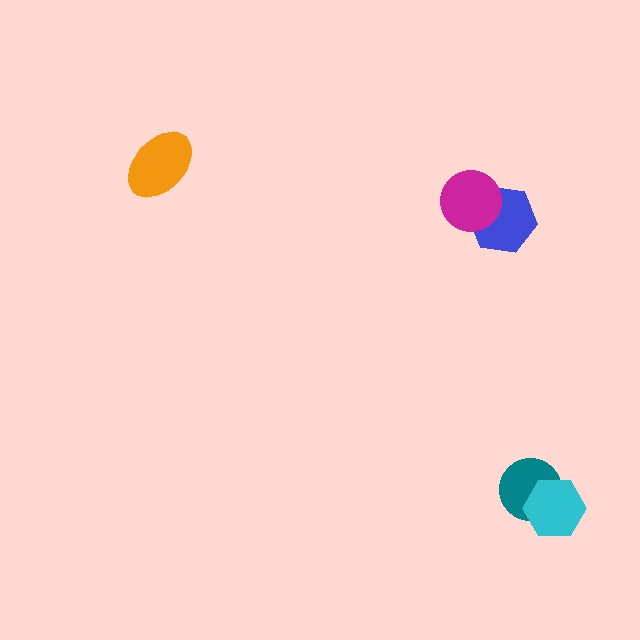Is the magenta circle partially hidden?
No, no other shape covers it.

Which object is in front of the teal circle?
The cyan hexagon is in front of the teal circle.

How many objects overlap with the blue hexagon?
1 object overlaps with the blue hexagon.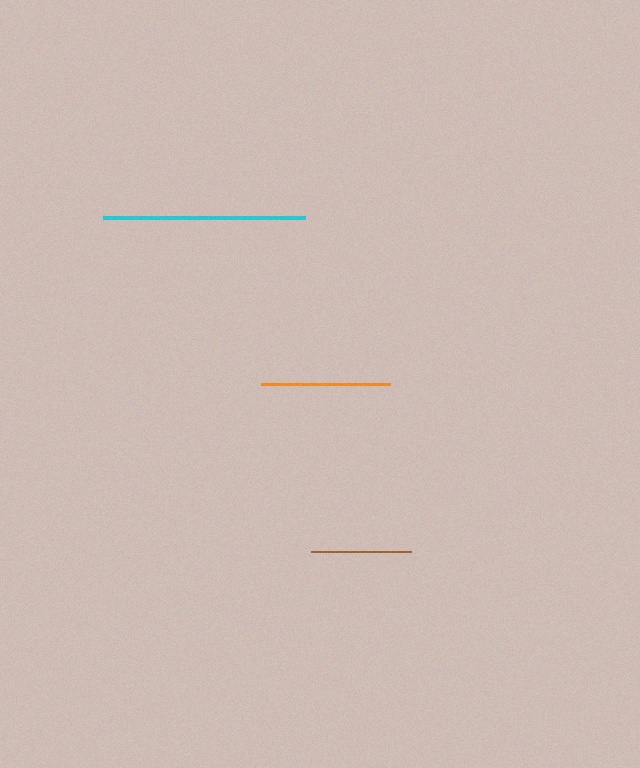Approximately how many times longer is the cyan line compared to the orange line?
The cyan line is approximately 1.6 times the length of the orange line.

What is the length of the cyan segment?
The cyan segment is approximately 202 pixels long.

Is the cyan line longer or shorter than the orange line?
The cyan line is longer than the orange line.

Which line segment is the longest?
The cyan line is the longest at approximately 202 pixels.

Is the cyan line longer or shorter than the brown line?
The cyan line is longer than the brown line.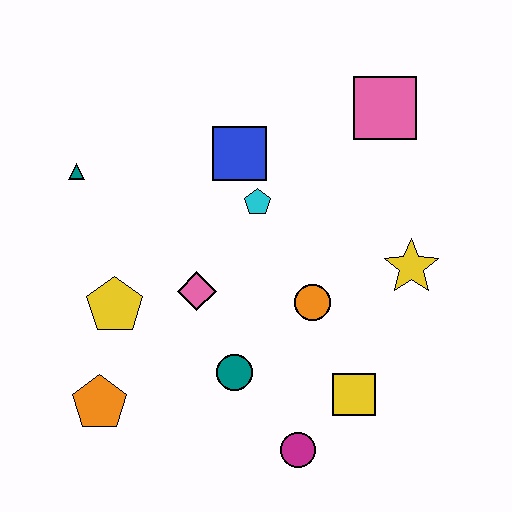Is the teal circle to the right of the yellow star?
No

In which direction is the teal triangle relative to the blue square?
The teal triangle is to the left of the blue square.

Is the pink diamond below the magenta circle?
No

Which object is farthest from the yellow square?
The teal triangle is farthest from the yellow square.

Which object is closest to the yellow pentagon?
The pink diamond is closest to the yellow pentagon.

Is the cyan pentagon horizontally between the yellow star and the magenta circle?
No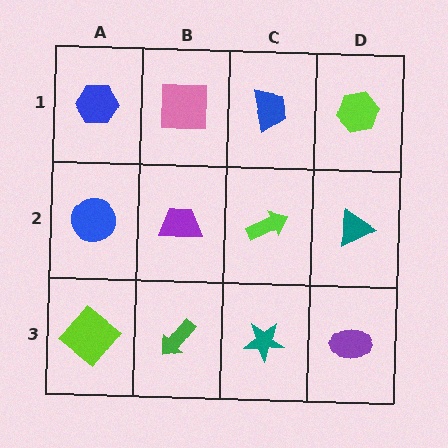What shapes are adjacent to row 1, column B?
A purple trapezoid (row 2, column B), a blue hexagon (row 1, column A), a blue trapezoid (row 1, column C).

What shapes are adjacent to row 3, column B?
A purple trapezoid (row 2, column B), a lime diamond (row 3, column A), a teal star (row 3, column C).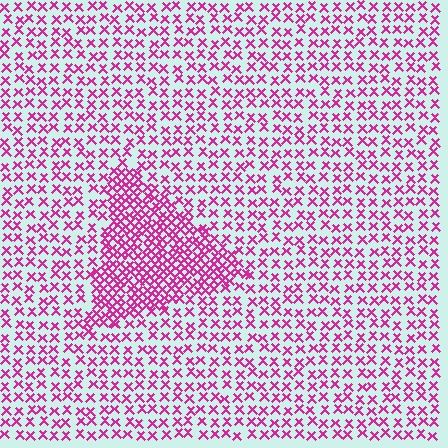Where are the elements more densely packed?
The elements are more densely packed inside the triangle boundary.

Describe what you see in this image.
The image contains small magenta elements arranged at two different densities. A triangle-shaped region is visible where the elements are more densely packed than the surrounding area.